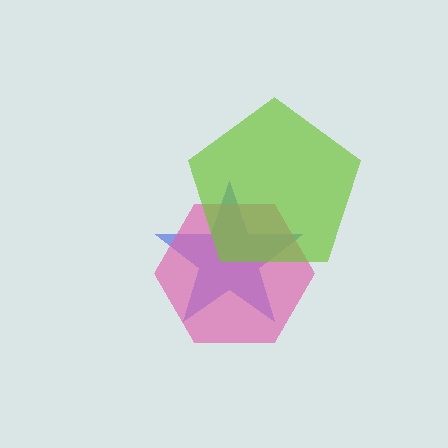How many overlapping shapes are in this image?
There are 3 overlapping shapes in the image.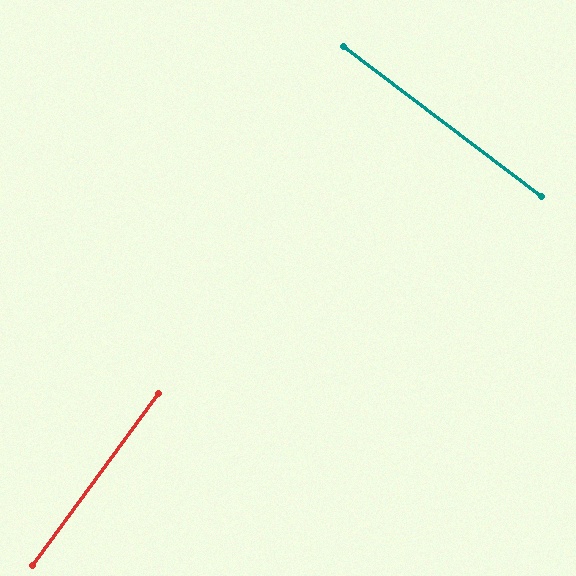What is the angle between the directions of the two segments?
Approximately 89 degrees.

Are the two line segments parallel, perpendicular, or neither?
Perpendicular — they meet at approximately 89°.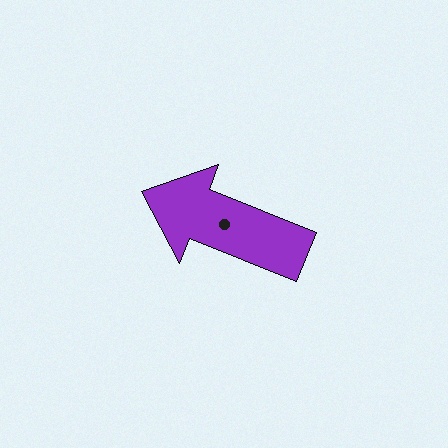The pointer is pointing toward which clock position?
Roughly 10 o'clock.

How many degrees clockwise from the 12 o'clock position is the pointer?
Approximately 292 degrees.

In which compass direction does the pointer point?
West.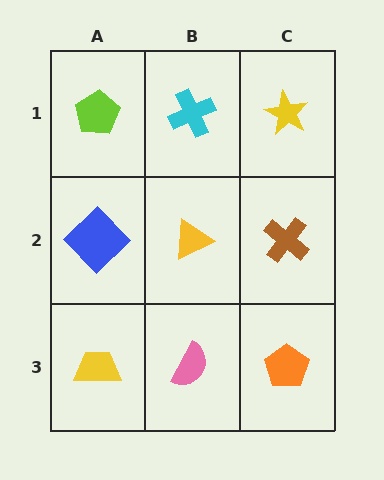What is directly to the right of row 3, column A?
A pink semicircle.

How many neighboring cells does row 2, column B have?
4.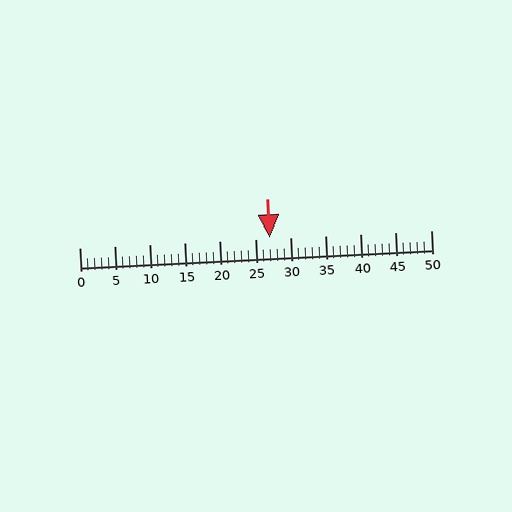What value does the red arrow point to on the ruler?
The red arrow points to approximately 27.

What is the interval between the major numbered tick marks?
The major tick marks are spaced 5 units apart.